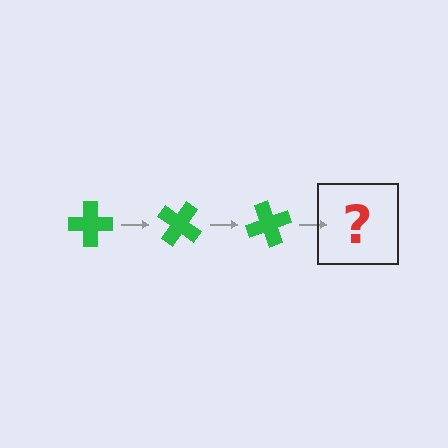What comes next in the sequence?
The next element should be a green cross rotated 105 degrees.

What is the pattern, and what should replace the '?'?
The pattern is that the cross rotates 35 degrees each step. The '?' should be a green cross rotated 105 degrees.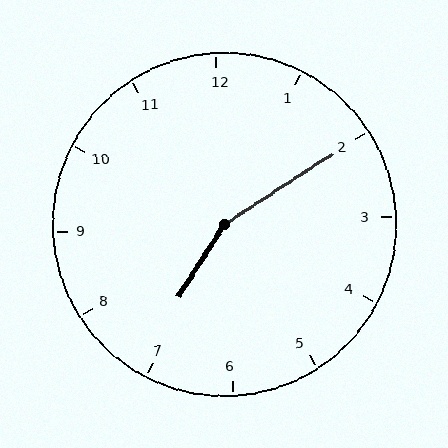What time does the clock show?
7:10.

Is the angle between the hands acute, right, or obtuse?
It is obtuse.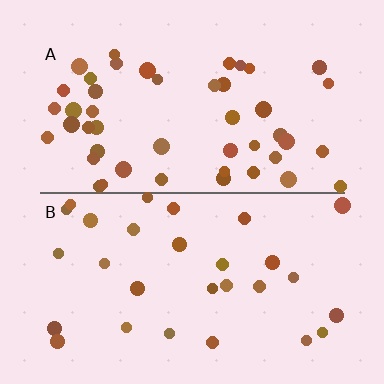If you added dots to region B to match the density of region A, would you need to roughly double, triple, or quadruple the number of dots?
Approximately double.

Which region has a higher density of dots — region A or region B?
A (the top).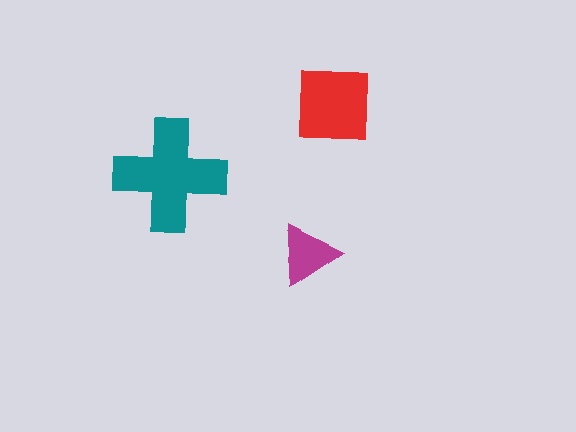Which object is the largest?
The teal cross.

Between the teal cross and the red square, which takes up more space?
The teal cross.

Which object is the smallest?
The magenta triangle.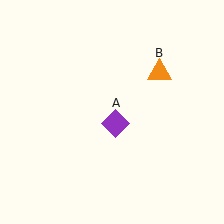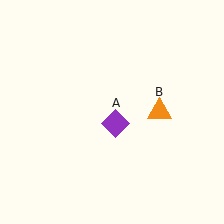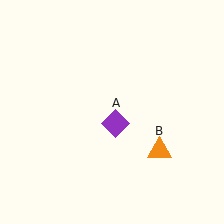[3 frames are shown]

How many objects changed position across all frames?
1 object changed position: orange triangle (object B).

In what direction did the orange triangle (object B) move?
The orange triangle (object B) moved down.